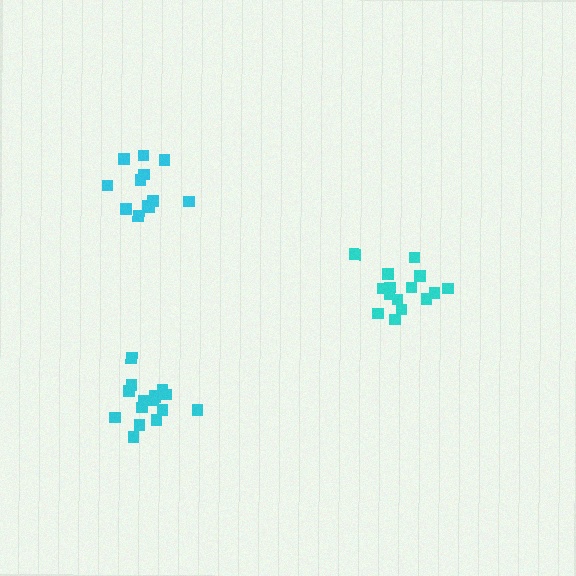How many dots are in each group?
Group 1: 15 dots, Group 2: 16 dots, Group 3: 12 dots (43 total).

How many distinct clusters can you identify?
There are 3 distinct clusters.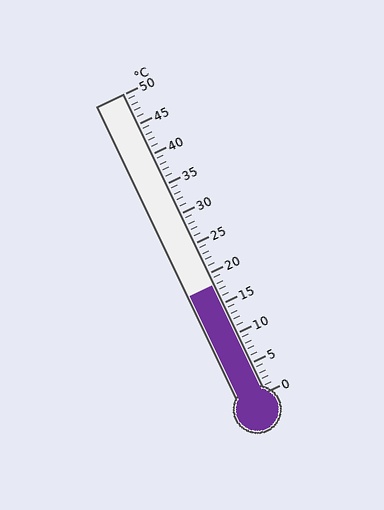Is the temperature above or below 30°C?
The temperature is below 30°C.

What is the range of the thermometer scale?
The thermometer scale ranges from 0°C to 50°C.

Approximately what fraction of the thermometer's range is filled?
The thermometer is filled to approximately 35% of its range.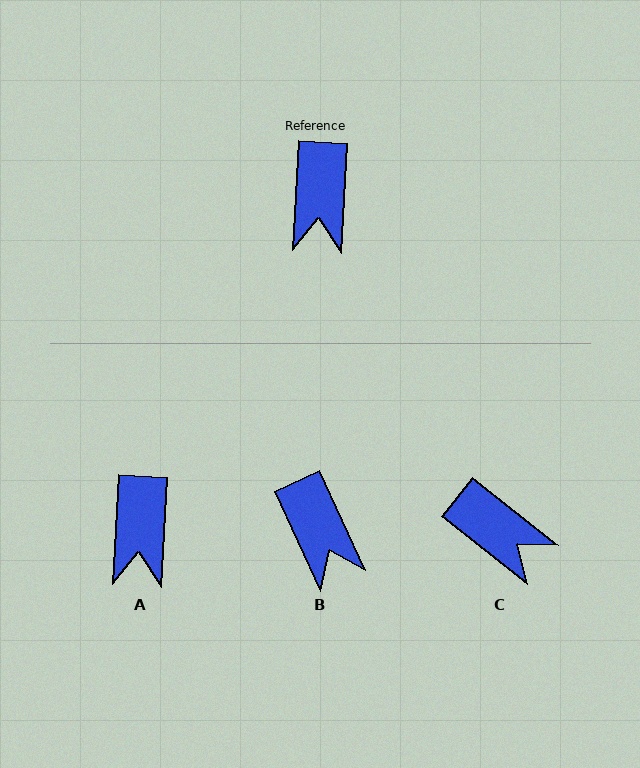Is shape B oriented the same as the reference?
No, it is off by about 28 degrees.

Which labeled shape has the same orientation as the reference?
A.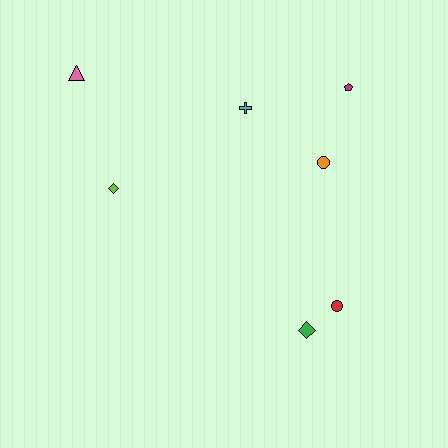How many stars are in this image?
There are no stars.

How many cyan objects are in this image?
There is 1 cyan object.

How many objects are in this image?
There are 7 objects.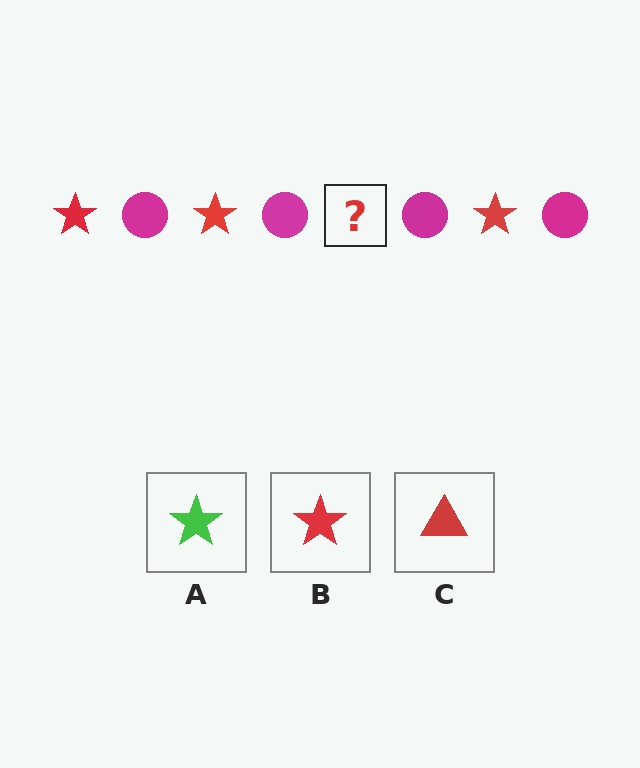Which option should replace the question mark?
Option B.